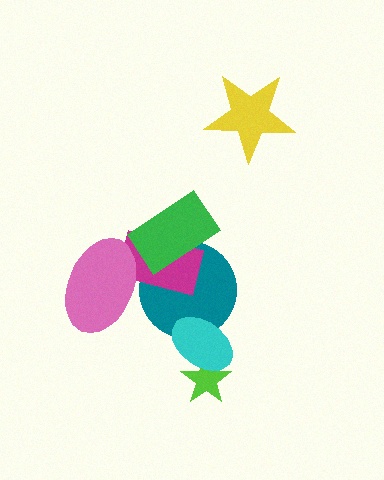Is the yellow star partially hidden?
No, no other shape covers it.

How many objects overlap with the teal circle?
4 objects overlap with the teal circle.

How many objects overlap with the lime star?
1 object overlaps with the lime star.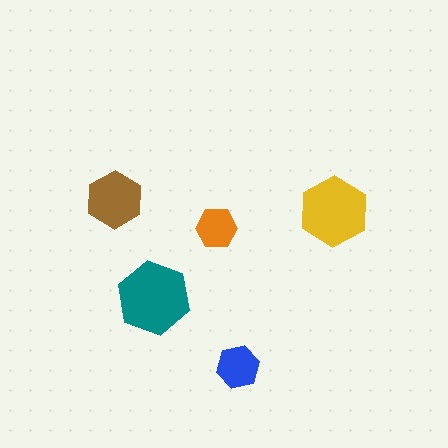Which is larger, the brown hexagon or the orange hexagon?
The brown one.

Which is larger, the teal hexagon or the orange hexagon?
The teal one.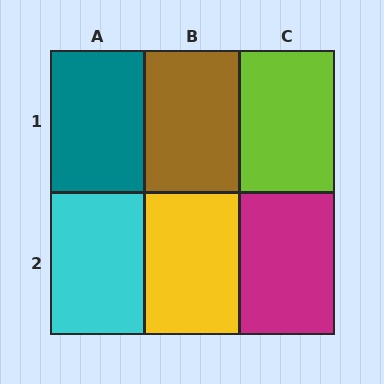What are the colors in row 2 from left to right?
Cyan, yellow, magenta.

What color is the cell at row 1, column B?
Brown.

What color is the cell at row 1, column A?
Teal.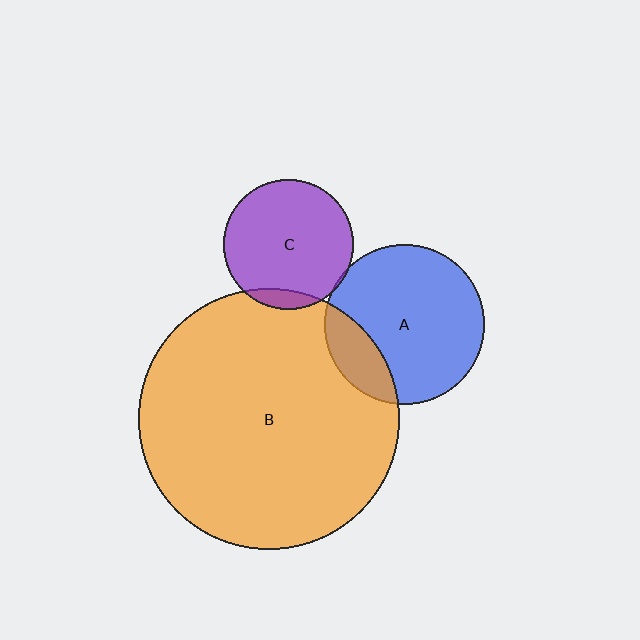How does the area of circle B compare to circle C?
Approximately 4.1 times.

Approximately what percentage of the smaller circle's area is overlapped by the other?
Approximately 10%.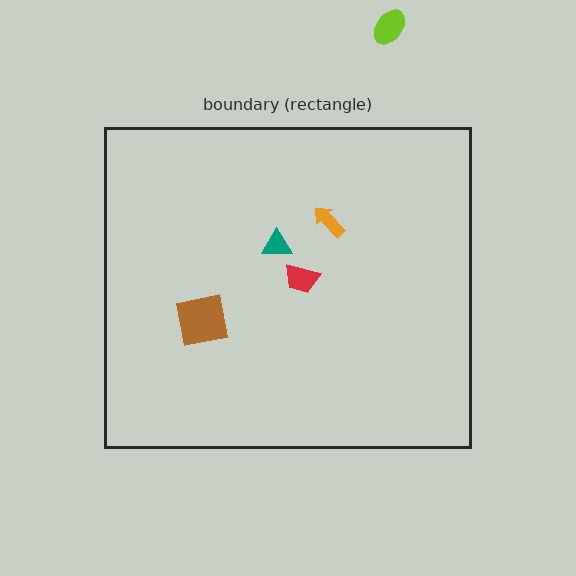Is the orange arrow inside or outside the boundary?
Inside.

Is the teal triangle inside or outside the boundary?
Inside.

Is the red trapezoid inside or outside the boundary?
Inside.